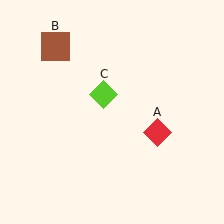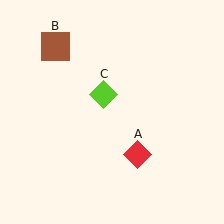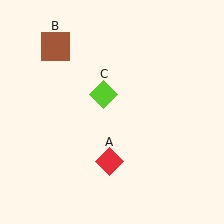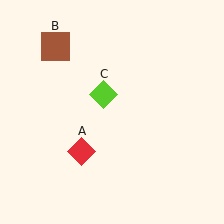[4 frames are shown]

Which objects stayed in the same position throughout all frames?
Brown square (object B) and lime diamond (object C) remained stationary.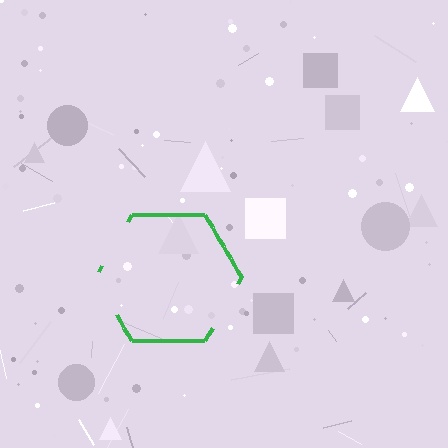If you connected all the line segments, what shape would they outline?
They would outline a hexagon.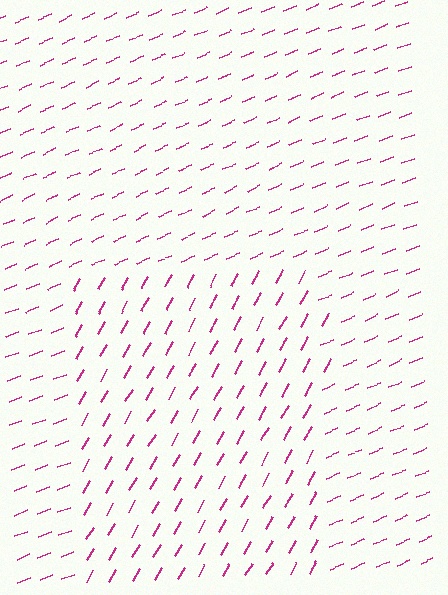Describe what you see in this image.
The image is filled with small magenta line segments. A rectangle region in the image has lines oriented differently from the surrounding lines, creating a visible texture boundary.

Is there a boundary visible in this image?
Yes, there is a texture boundary formed by a change in line orientation.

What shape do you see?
I see a rectangle.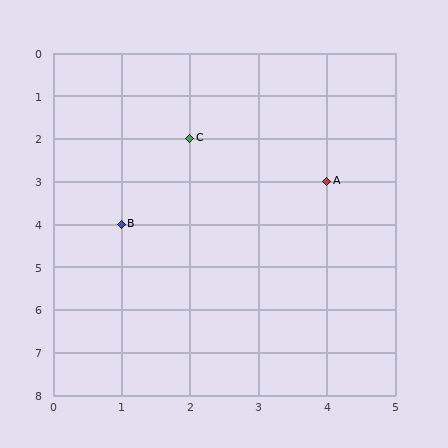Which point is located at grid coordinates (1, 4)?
Point B is at (1, 4).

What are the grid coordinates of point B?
Point B is at grid coordinates (1, 4).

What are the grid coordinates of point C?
Point C is at grid coordinates (2, 2).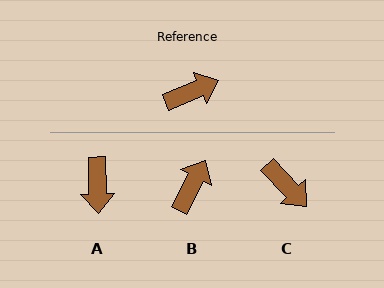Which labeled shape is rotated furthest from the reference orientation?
A, about 111 degrees away.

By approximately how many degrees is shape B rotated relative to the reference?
Approximately 40 degrees counter-clockwise.